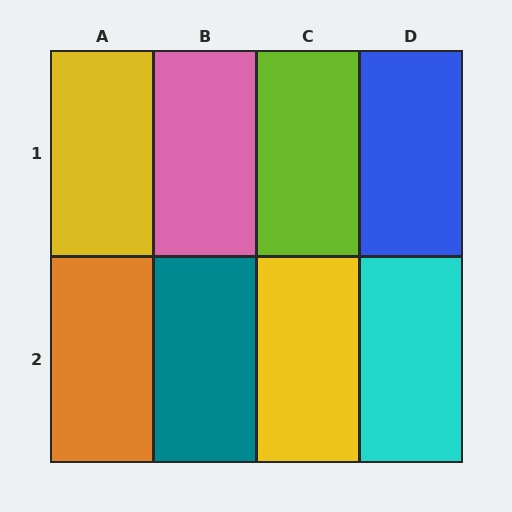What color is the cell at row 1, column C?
Lime.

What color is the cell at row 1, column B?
Pink.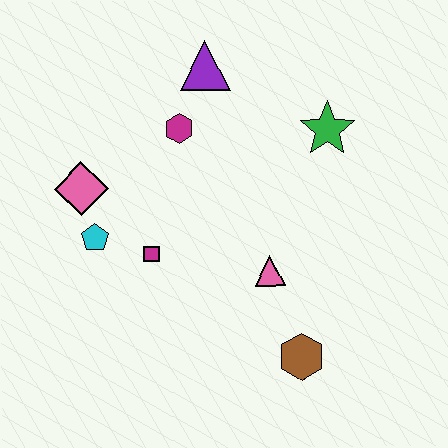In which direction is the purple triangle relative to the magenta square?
The purple triangle is above the magenta square.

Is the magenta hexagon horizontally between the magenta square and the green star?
Yes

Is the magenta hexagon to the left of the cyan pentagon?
No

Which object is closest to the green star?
The purple triangle is closest to the green star.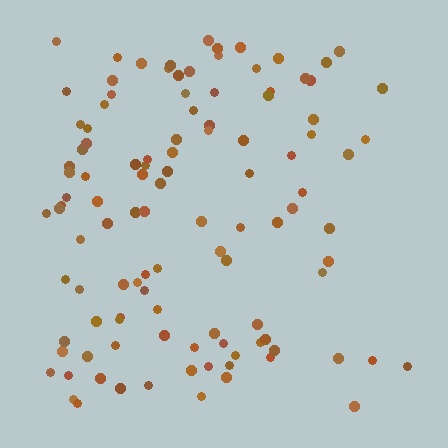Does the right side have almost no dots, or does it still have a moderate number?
Still a moderate number, just noticeably fewer than the left.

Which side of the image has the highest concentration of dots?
The left.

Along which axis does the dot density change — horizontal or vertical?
Horizontal.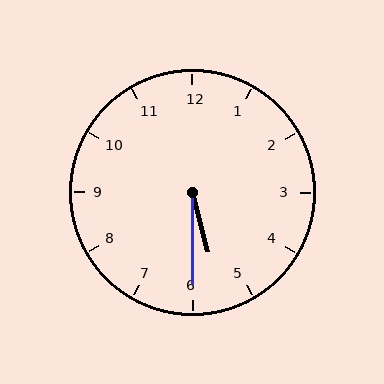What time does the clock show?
5:30.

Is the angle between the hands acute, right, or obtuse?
It is acute.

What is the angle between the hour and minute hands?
Approximately 15 degrees.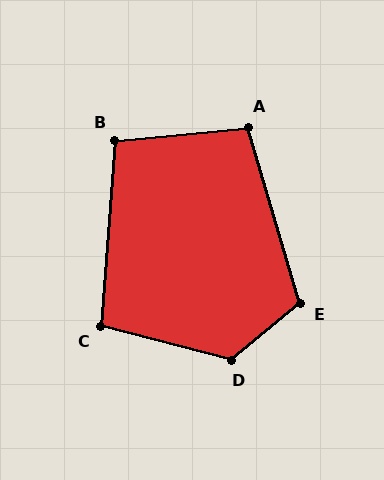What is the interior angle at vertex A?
Approximately 101 degrees (obtuse).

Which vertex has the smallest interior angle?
B, at approximately 100 degrees.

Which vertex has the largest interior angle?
D, at approximately 127 degrees.